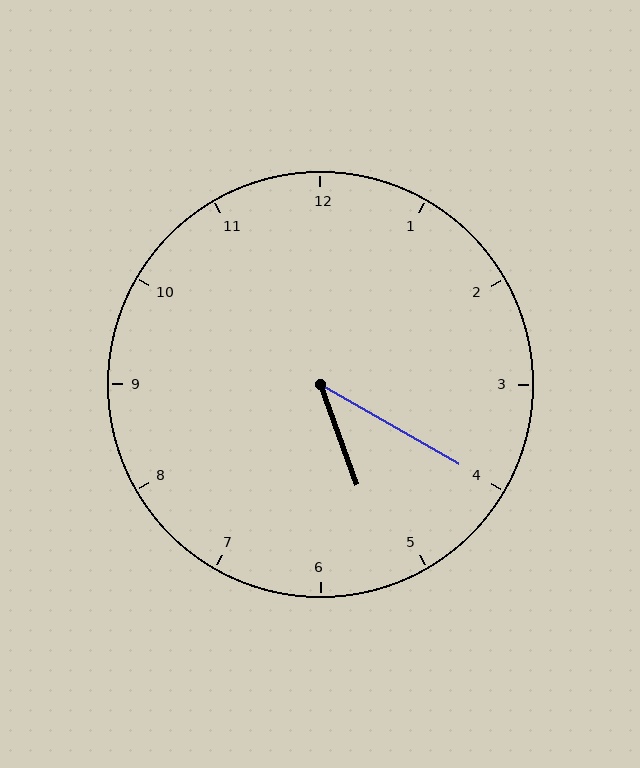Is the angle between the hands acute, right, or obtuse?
It is acute.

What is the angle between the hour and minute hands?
Approximately 40 degrees.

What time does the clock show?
5:20.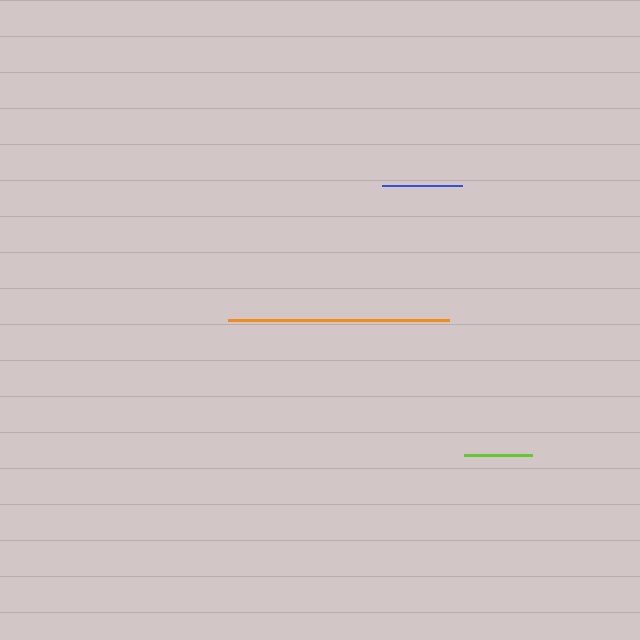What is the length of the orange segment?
The orange segment is approximately 221 pixels long.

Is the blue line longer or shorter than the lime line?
The blue line is longer than the lime line.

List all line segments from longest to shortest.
From longest to shortest: orange, blue, lime.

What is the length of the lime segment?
The lime segment is approximately 68 pixels long.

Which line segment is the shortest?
The lime line is the shortest at approximately 68 pixels.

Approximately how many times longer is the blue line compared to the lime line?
The blue line is approximately 1.2 times the length of the lime line.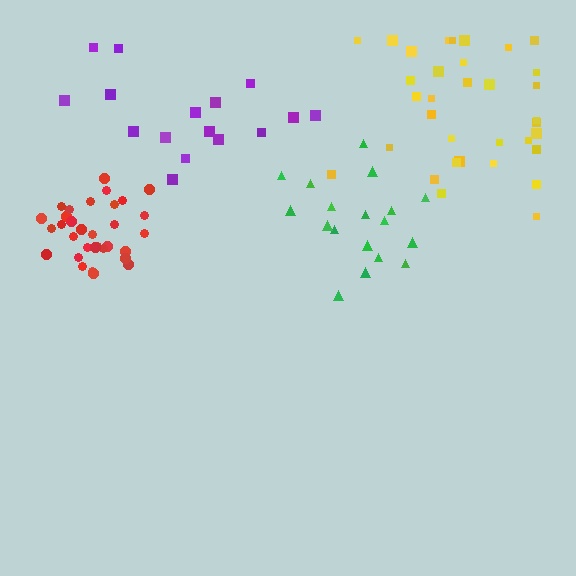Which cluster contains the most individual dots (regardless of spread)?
Yellow (34).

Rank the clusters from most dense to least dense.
red, yellow, green, purple.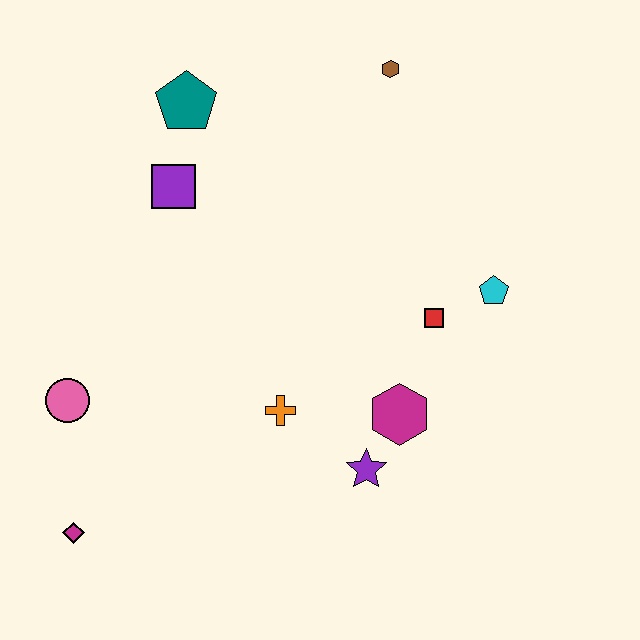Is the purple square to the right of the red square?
No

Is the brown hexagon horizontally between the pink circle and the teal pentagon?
No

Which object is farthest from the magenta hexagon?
The teal pentagon is farthest from the magenta hexagon.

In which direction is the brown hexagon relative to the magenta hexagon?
The brown hexagon is above the magenta hexagon.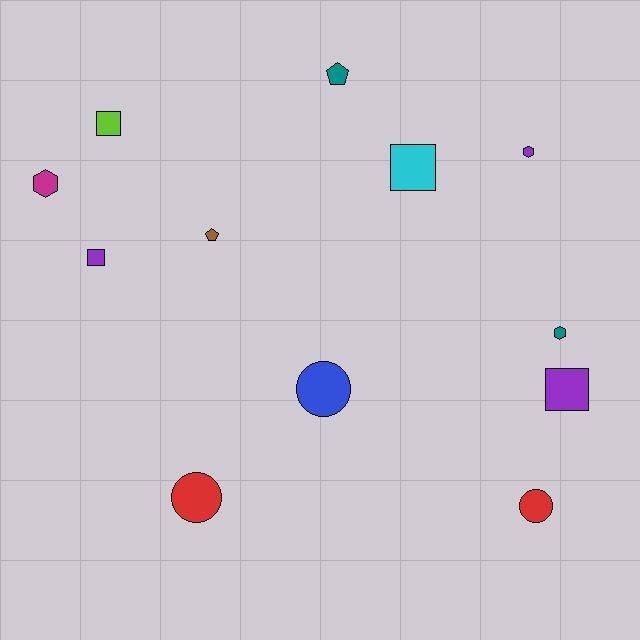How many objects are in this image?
There are 12 objects.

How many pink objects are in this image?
There are no pink objects.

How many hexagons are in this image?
There are 3 hexagons.